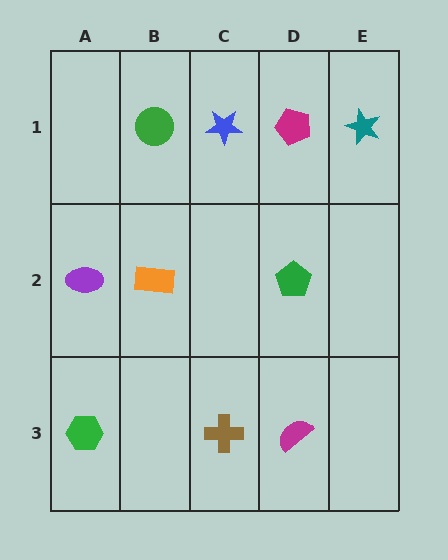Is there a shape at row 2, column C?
No, that cell is empty.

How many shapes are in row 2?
3 shapes.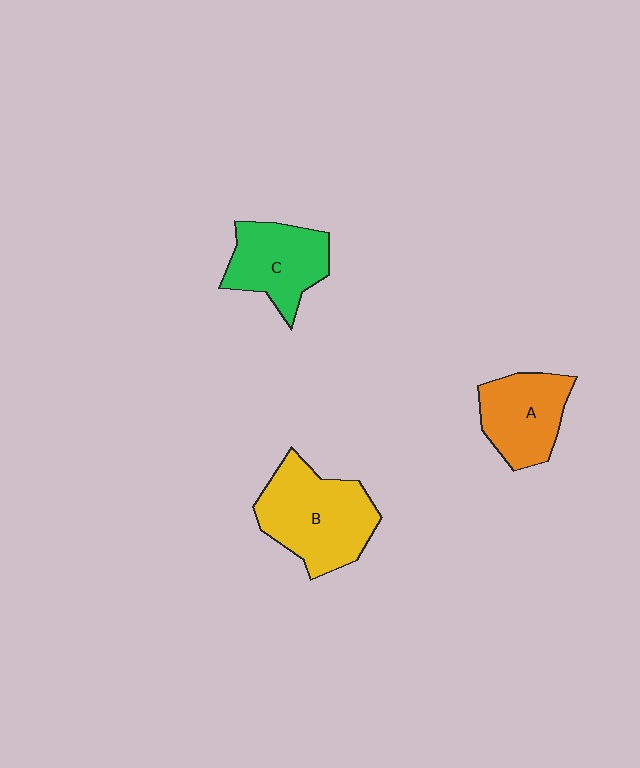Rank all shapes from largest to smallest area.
From largest to smallest: B (yellow), C (green), A (orange).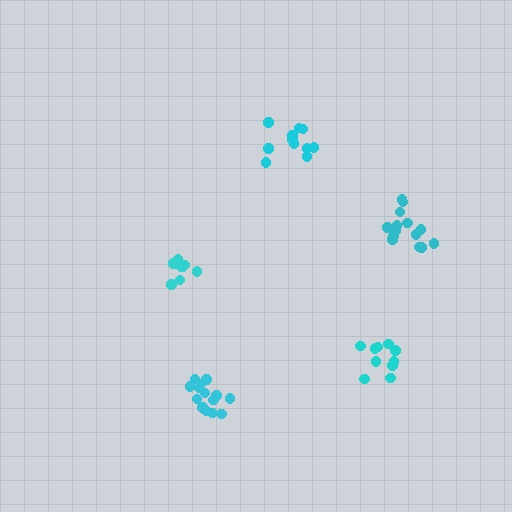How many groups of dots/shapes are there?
There are 5 groups.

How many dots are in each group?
Group 1: 10 dots, Group 2: 11 dots, Group 3: 9 dots, Group 4: 14 dots, Group 5: 14 dots (58 total).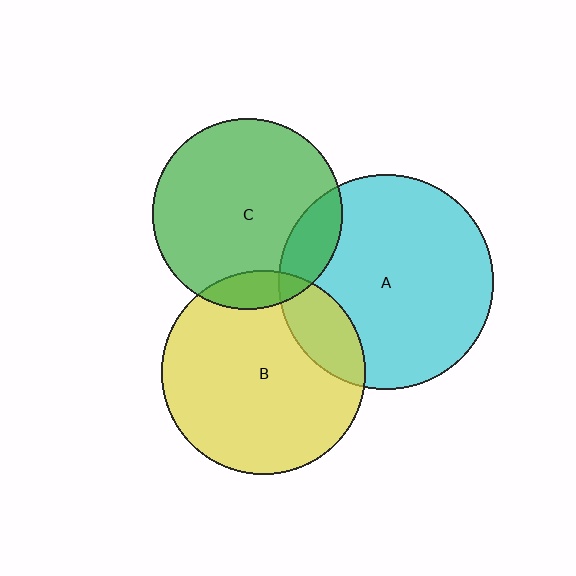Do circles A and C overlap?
Yes.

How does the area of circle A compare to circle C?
Approximately 1.3 times.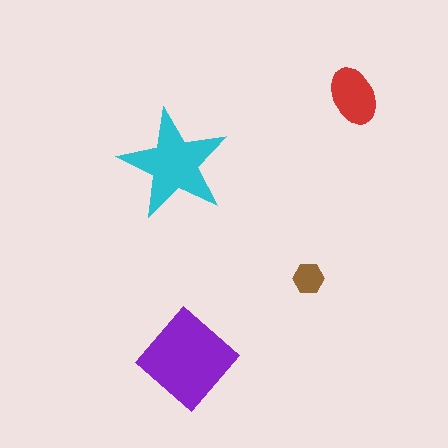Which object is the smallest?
The brown hexagon.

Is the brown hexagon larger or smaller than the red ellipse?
Smaller.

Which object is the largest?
The purple diamond.